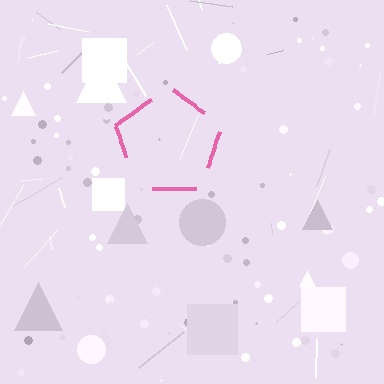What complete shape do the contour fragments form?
The contour fragments form a pentagon.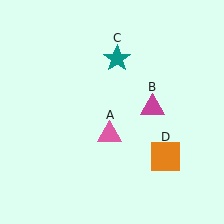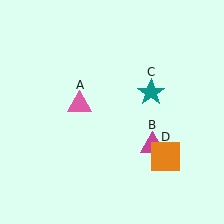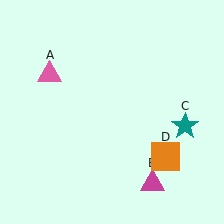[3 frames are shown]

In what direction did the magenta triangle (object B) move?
The magenta triangle (object B) moved down.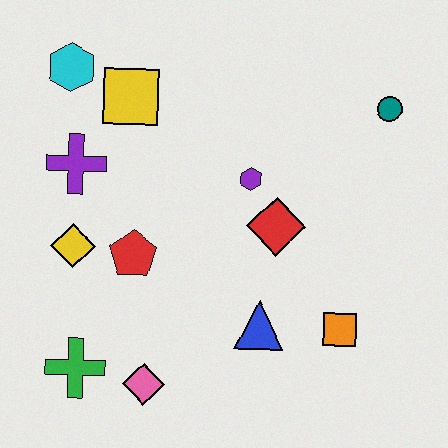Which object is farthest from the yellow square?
The orange square is farthest from the yellow square.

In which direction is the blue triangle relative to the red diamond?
The blue triangle is below the red diamond.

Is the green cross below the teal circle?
Yes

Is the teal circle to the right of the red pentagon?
Yes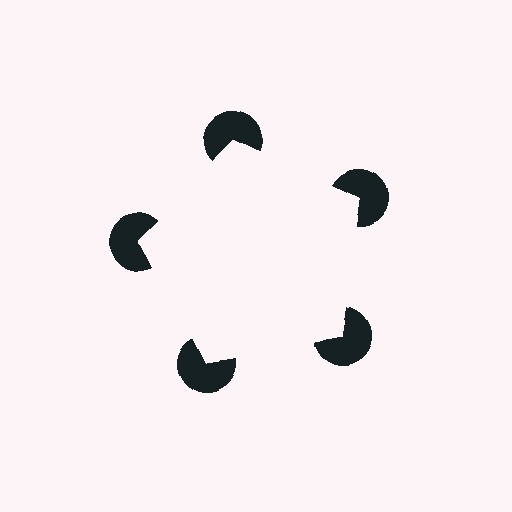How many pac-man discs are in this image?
There are 5 — one at each vertex of the illusory pentagon.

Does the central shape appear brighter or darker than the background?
It typically appears slightly brighter than the background, even though no actual brightness change is drawn.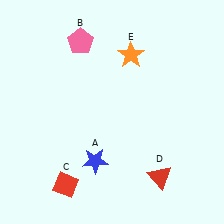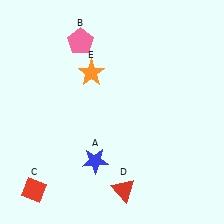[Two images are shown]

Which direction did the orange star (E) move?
The orange star (E) moved left.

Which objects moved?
The objects that moved are: the red diamond (C), the red triangle (D), the orange star (E).